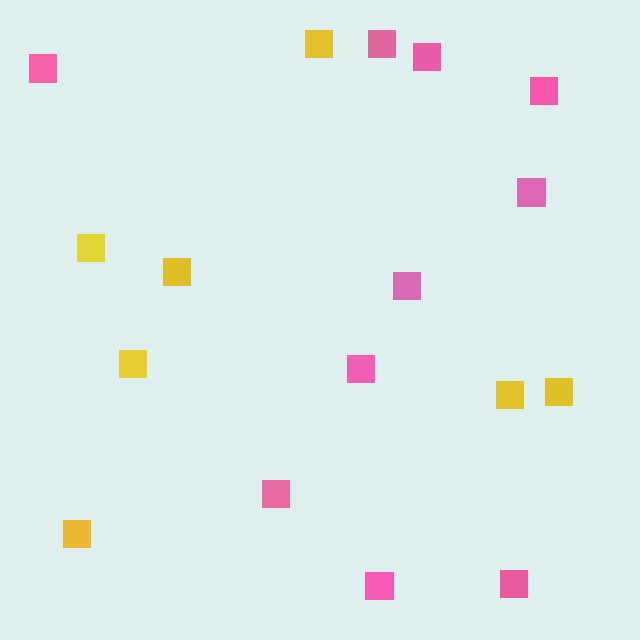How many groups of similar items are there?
There are 2 groups: one group of yellow squares (7) and one group of pink squares (10).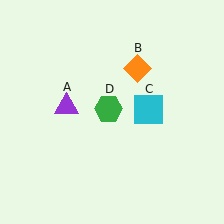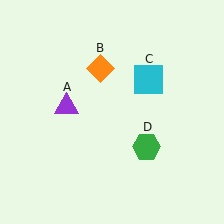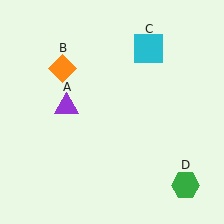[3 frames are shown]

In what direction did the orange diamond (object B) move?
The orange diamond (object B) moved left.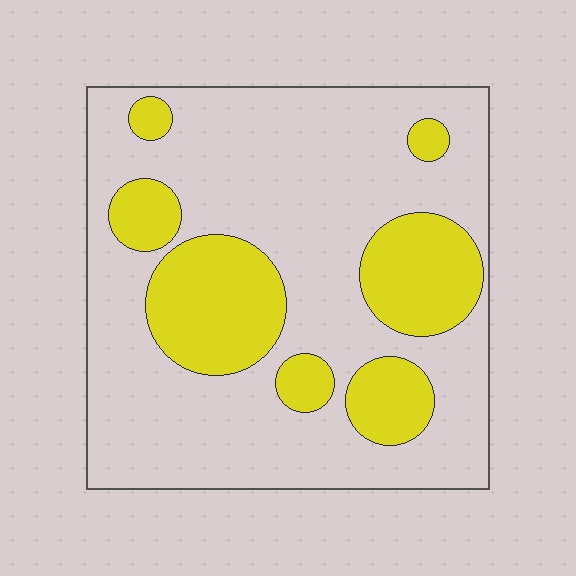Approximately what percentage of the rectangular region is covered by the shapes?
Approximately 25%.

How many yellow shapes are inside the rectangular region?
7.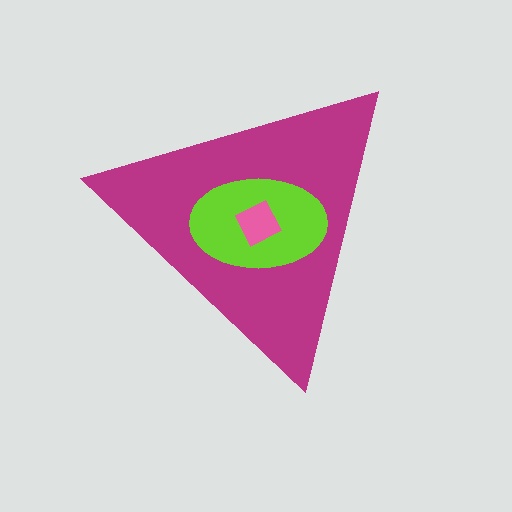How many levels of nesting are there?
3.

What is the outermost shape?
The magenta triangle.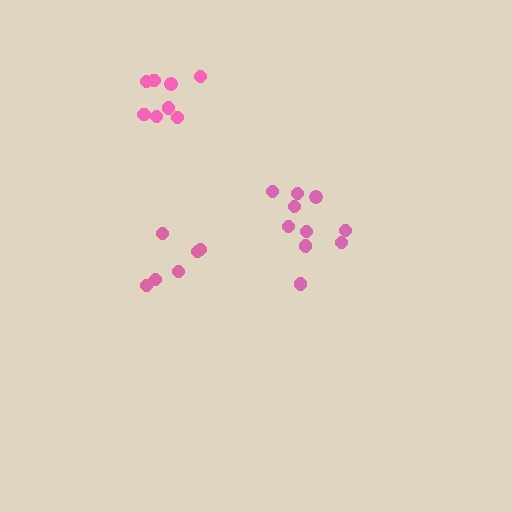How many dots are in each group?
Group 1: 6 dots, Group 2: 10 dots, Group 3: 9 dots (25 total).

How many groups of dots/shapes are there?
There are 3 groups.